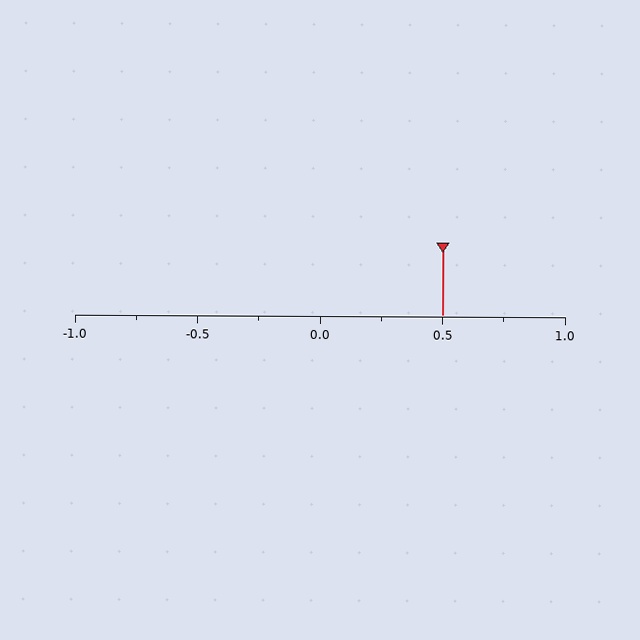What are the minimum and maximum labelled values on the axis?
The axis runs from -1.0 to 1.0.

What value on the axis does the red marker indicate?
The marker indicates approximately 0.5.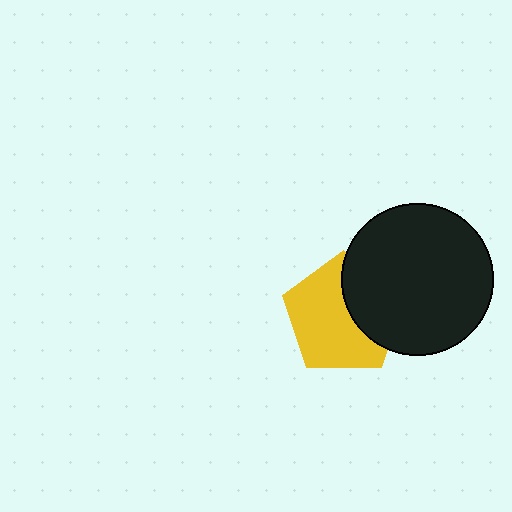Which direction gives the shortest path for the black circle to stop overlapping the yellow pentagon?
Moving right gives the shortest separation.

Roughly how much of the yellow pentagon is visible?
About half of it is visible (roughly 64%).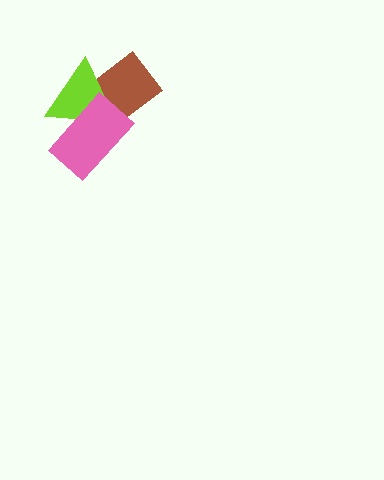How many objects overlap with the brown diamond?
2 objects overlap with the brown diamond.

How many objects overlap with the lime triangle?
2 objects overlap with the lime triangle.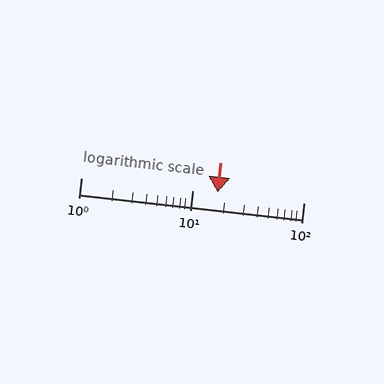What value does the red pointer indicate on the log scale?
The pointer indicates approximately 17.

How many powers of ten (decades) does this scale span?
The scale spans 2 decades, from 1 to 100.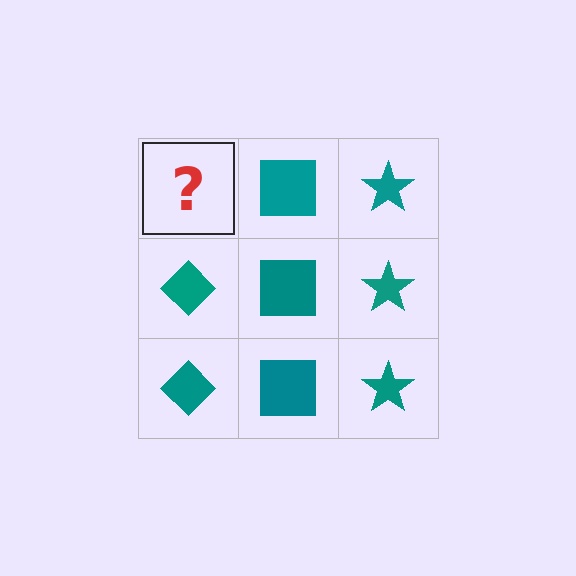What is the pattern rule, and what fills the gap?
The rule is that each column has a consistent shape. The gap should be filled with a teal diamond.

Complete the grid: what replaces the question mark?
The question mark should be replaced with a teal diamond.